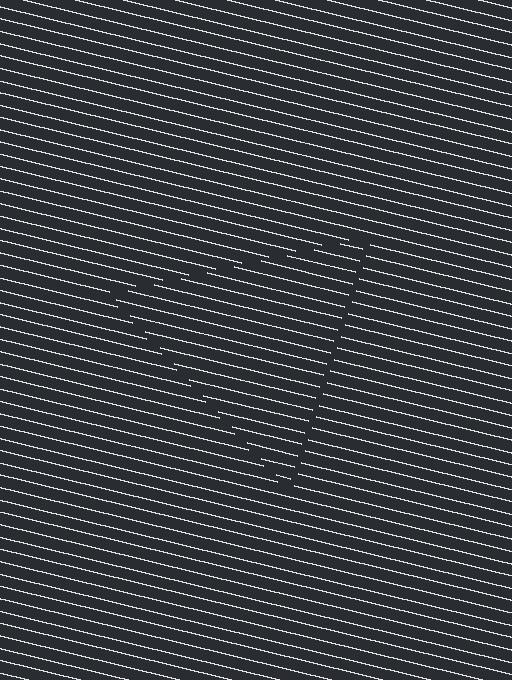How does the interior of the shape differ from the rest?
The interior of the shape contains the same grating, shifted by half a period — the contour is defined by the phase discontinuity where line-ends from the inner and outer gratings abut.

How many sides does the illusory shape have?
3 sides — the line-ends trace a triangle.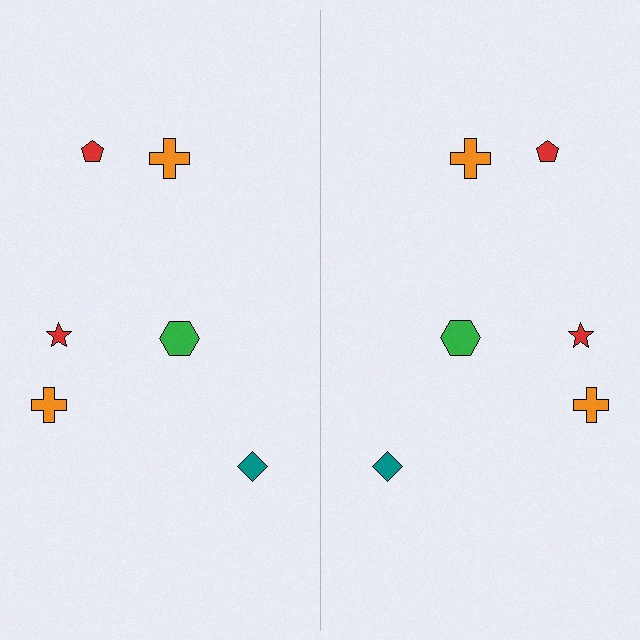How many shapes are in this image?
There are 12 shapes in this image.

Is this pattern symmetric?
Yes, this pattern has bilateral (reflection) symmetry.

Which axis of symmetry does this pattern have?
The pattern has a vertical axis of symmetry running through the center of the image.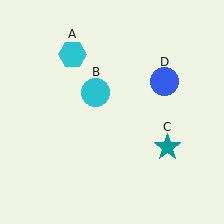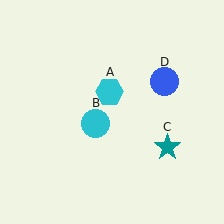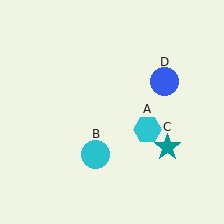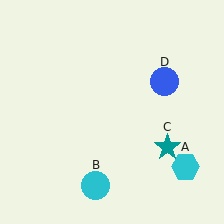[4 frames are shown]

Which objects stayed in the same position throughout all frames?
Teal star (object C) and blue circle (object D) remained stationary.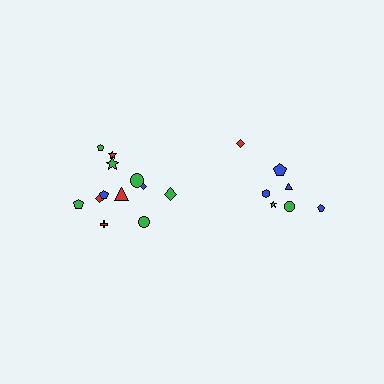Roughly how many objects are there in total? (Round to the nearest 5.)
Roughly 20 objects in total.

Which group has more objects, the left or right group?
The left group.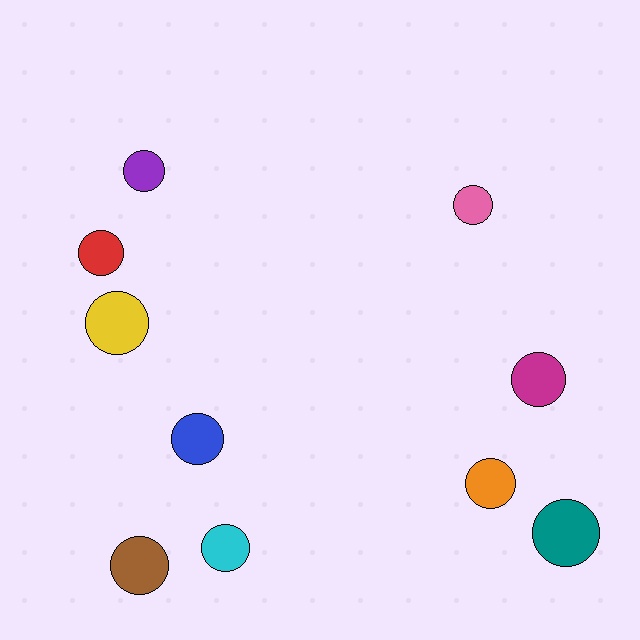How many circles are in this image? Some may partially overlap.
There are 10 circles.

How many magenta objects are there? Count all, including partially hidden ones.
There is 1 magenta object.